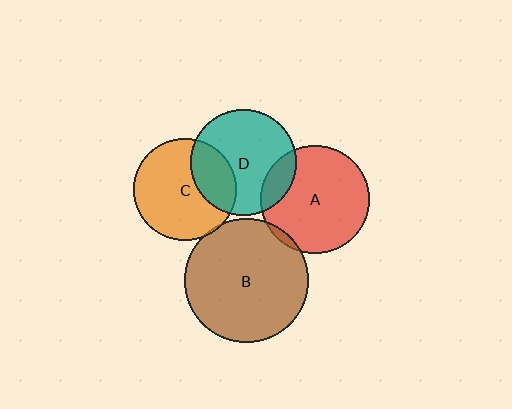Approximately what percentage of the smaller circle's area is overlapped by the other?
Approximately 30%.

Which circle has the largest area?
Circle B (brown).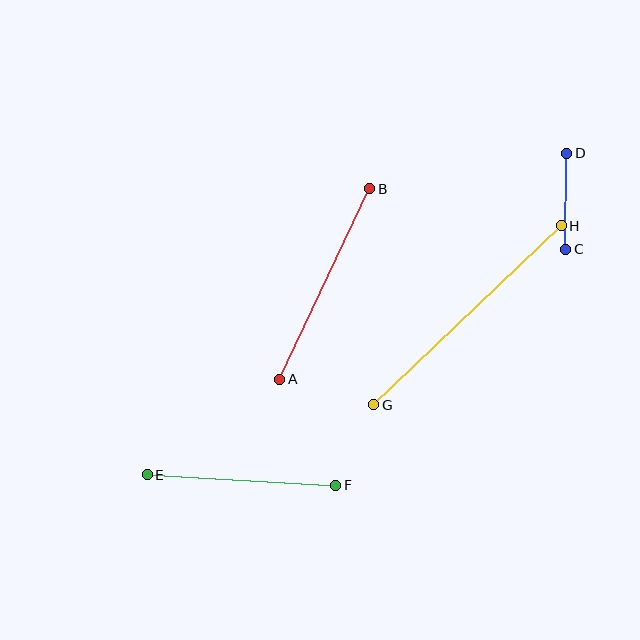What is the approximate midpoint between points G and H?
The midpoint is at approximately (467, 315) pixels.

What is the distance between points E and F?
The distance is approximately 189 pixels.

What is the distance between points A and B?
The distance is approximately 210 pixels.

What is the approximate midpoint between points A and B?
The midpoint is at approximately (325, 284) pixels.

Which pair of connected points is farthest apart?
Points G and H are farthest apart.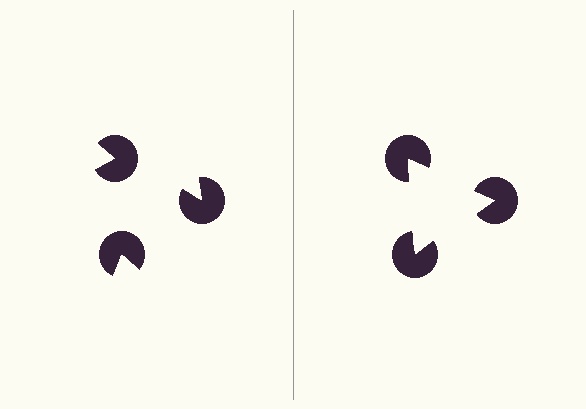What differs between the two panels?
The pac-man discs are positioned identically on both sides; only the wedge orientations differ. On the right they align to a triangle; on the left they are misaligned.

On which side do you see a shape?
An illusory triangle appears on the right side. On the left side the wedge cuts are rotated, so no coherent shape forms.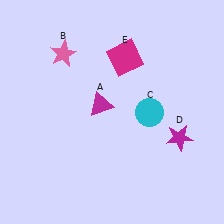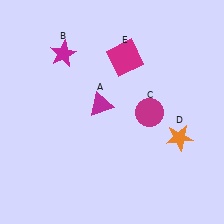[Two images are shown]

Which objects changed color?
B changed from pink to magenta. C changed from cyan to magenta. D changed from magenta to orange.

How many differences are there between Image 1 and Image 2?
There are 3 differences between the two images.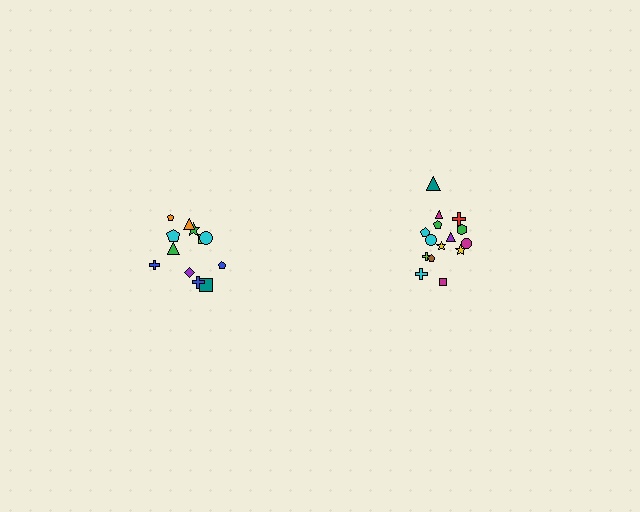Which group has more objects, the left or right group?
The right group.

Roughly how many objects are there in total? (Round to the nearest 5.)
Roughly 25 objects in total.